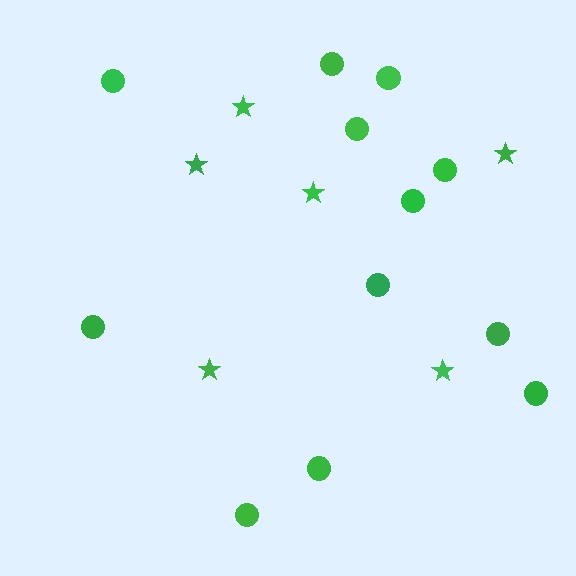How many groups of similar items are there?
There are 2 groups: one group of circles (12) and one group of stars (6).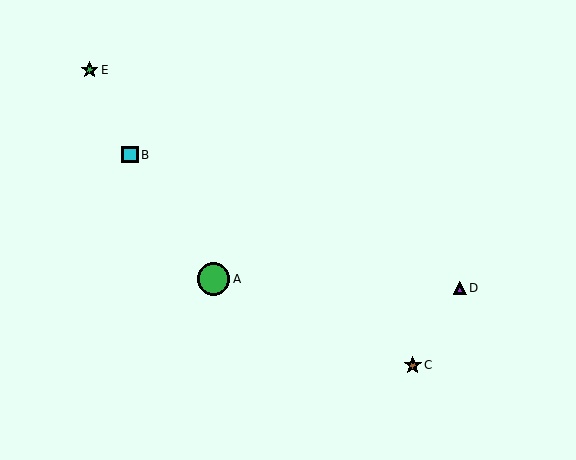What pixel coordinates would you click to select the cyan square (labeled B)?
Click at (130, 155) to select the cyan square B.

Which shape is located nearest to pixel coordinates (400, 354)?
The brown star (labeled C) at (413, 365) is nearest to that location.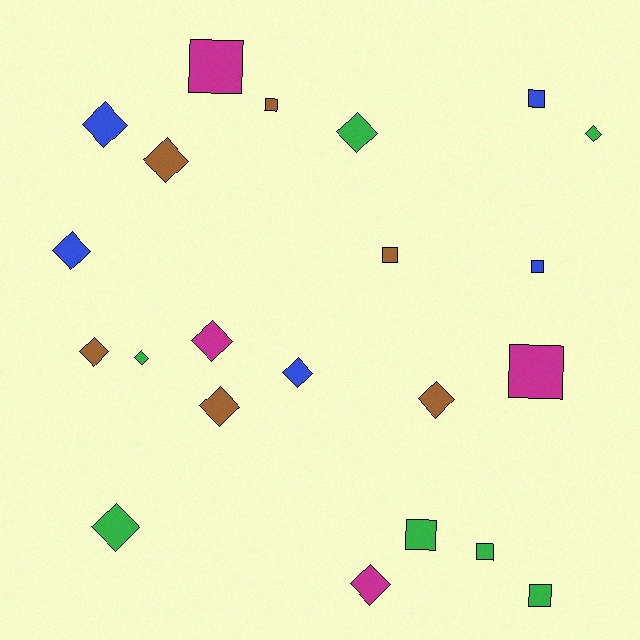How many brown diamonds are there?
There are 4 brown diamonds.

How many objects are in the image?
There are 22 objects.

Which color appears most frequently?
Green, with 7 objects.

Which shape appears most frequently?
Diamond, with 13 objects.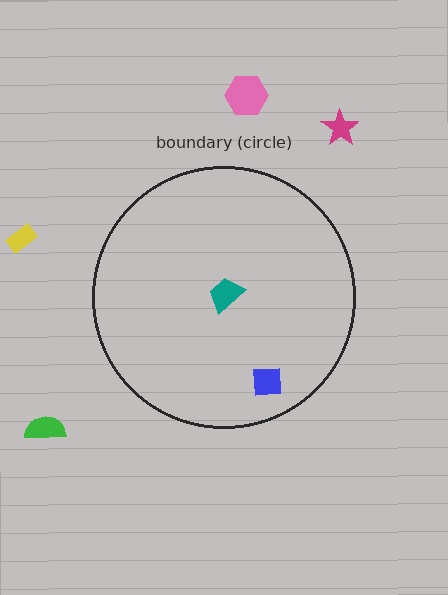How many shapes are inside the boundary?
2 inside, 4 outside.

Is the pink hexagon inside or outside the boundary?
Outside.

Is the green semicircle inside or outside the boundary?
Outside.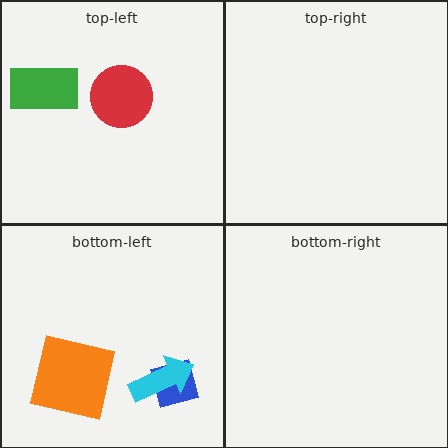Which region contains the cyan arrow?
The bottom-left region.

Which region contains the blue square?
The bottom-left region.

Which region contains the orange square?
The bottom-left region.